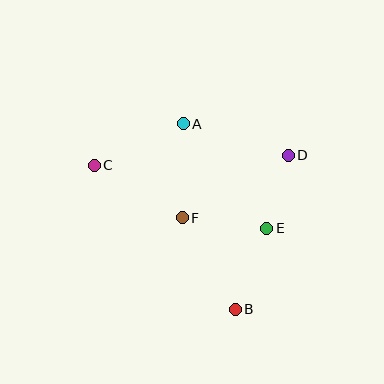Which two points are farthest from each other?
Points B and C are farthest from each other.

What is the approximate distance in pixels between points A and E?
The distance between A and E is approximately 134 pixels.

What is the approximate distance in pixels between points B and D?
The distance between B and D is approximately 163 pixels.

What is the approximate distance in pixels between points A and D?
The distance between A and D is approximately 109 pixels.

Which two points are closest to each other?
Points D and E are closest to each other.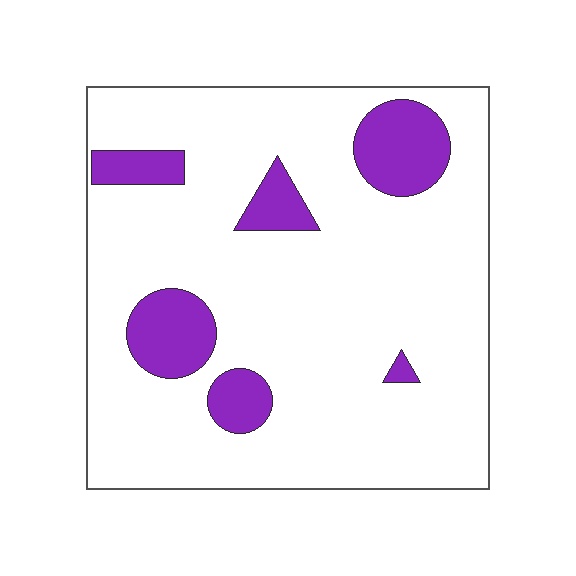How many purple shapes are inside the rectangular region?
6.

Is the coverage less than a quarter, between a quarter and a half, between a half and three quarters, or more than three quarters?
Less than a quarter.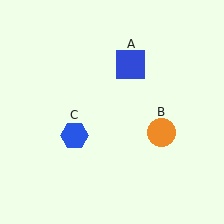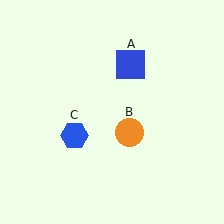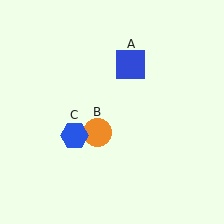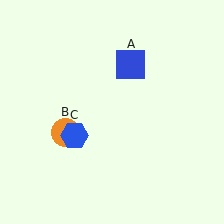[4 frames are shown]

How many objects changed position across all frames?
1 object changed position: orange circle (object B).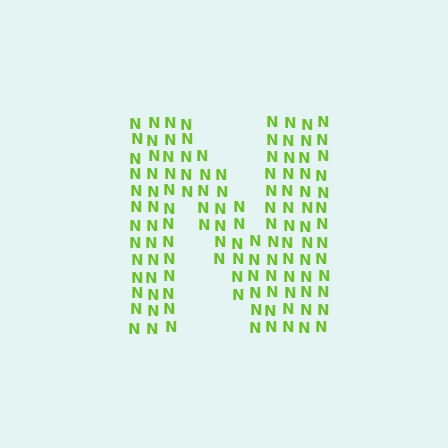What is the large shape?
The large shape is the letter N.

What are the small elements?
The small elements are letter N's.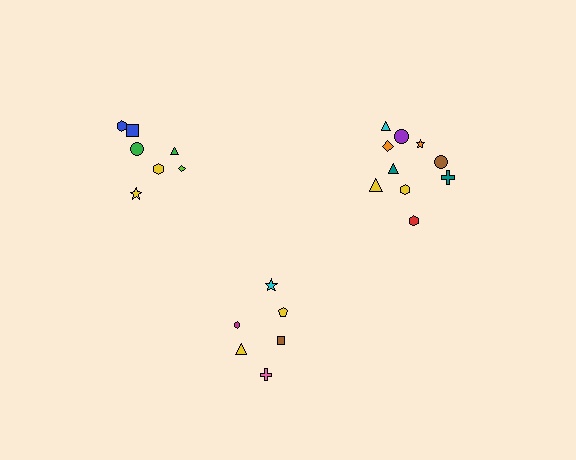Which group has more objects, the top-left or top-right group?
The top-right group.